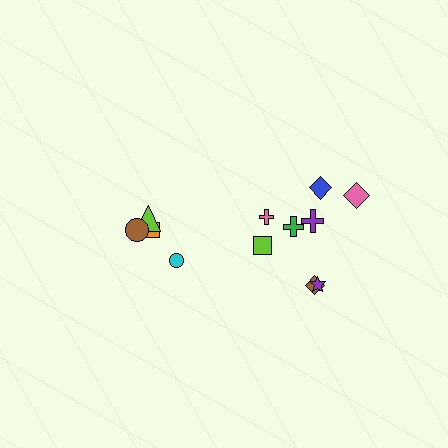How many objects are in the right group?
There are 8 objects.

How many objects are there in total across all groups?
There are 12 objects.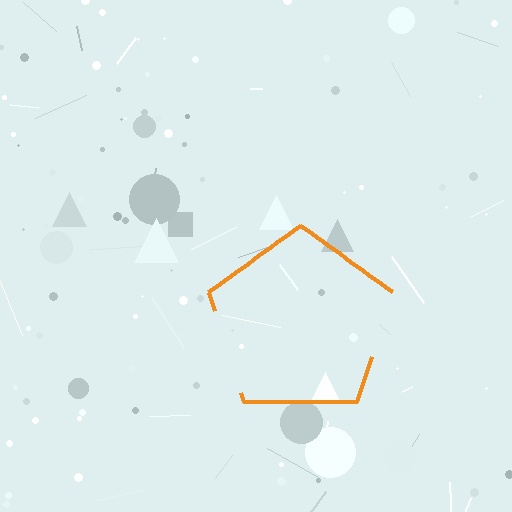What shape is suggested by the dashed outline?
The dashed outline suggests a pentagon.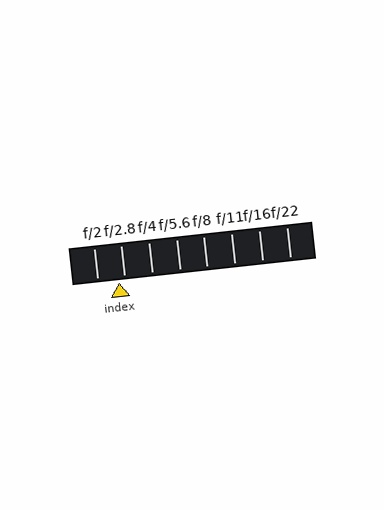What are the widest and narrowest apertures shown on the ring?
The widest aperture shown is f/2 and the narrowest is f/22.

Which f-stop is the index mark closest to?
The index mark is closest to f/2.8.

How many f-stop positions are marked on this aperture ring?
There are 8 f-stop positions marked.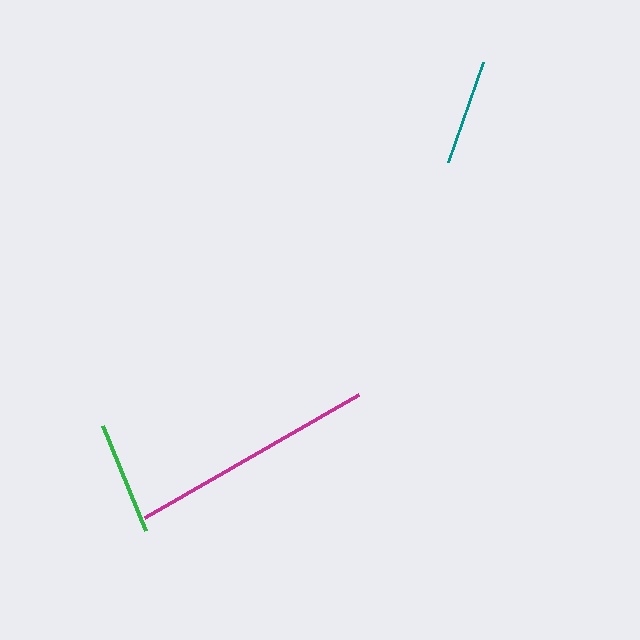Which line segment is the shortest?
The teal line is the shortest at approximately 106 pixels.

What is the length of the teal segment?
The teal segment is approximately 106 pixels long.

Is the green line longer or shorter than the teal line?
The green line is longer than the teal line.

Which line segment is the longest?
The magenta line is the longest at approximately 247 pixels.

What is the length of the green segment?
The green segment is approximately 113 pixels long.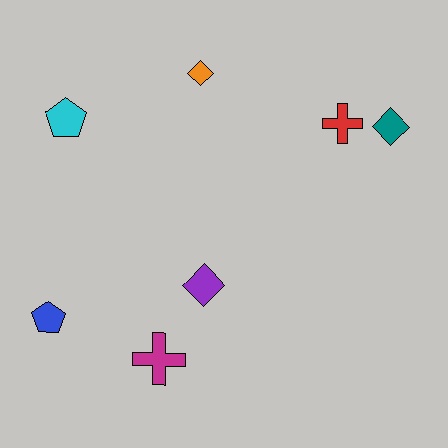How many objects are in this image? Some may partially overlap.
There are 7 objects.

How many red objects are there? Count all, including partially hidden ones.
There is 1 red object.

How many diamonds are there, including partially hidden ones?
There are 3 diamonds.